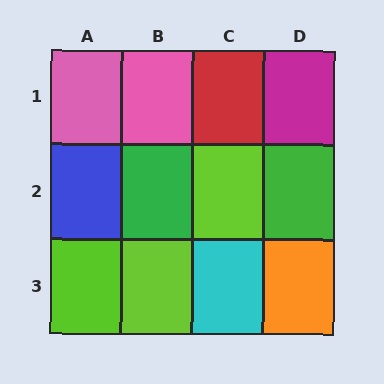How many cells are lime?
3 cells are lime.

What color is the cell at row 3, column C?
Cyan.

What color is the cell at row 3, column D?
Orange.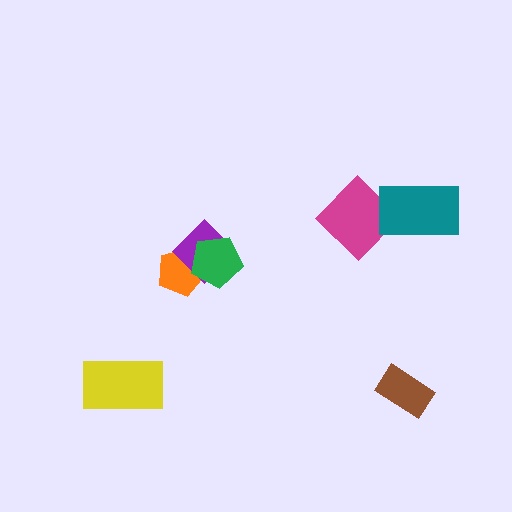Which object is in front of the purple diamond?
The green pentagon is in front of the purple diamond.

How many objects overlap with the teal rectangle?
1 object overlaps with the teal rectangle.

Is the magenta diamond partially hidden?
Yes, it is partially covered by another shape.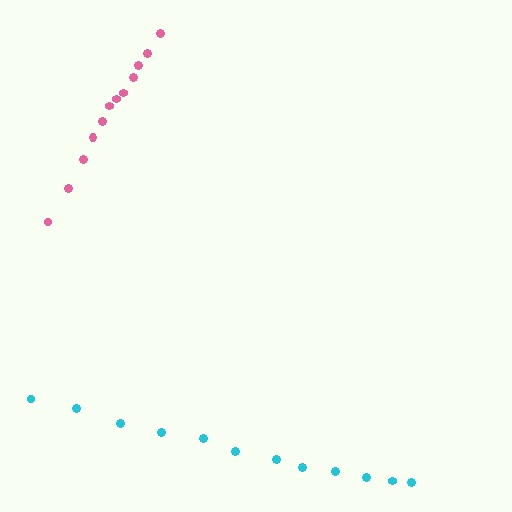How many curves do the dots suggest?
There are 2 distinct paths.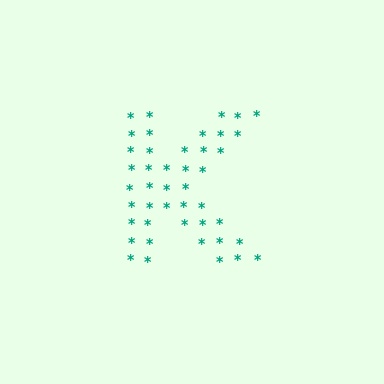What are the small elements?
The small elements are asterisks.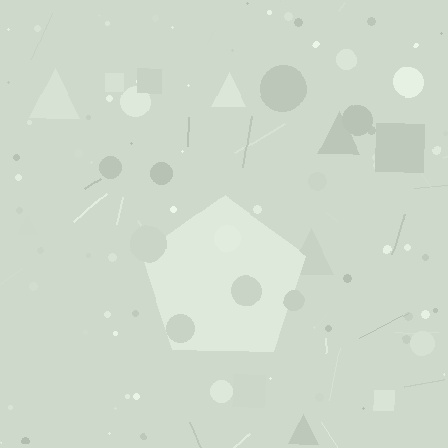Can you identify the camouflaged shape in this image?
The camouflaged shape is a pentagon.